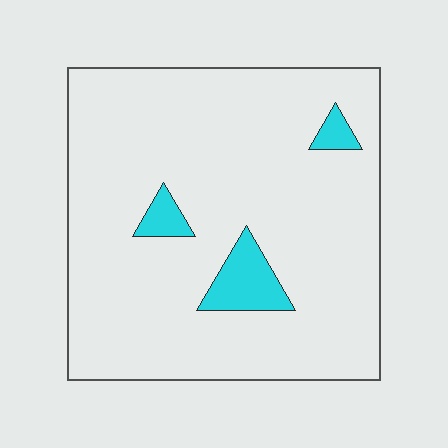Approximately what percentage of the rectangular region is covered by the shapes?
Approximately 10%.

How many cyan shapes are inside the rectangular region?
3.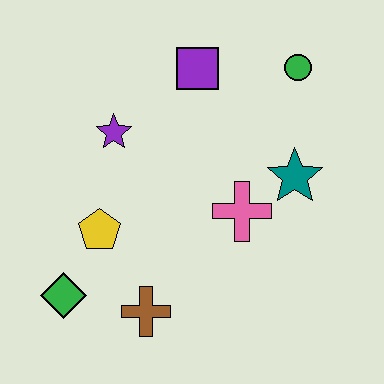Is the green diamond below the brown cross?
No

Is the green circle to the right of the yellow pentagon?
Yes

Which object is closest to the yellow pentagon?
The green diamond is closest to the yellow pentagon.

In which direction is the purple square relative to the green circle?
The purple square is to the left of the green circle.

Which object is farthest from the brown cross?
The green circle is farthest from the brown cross.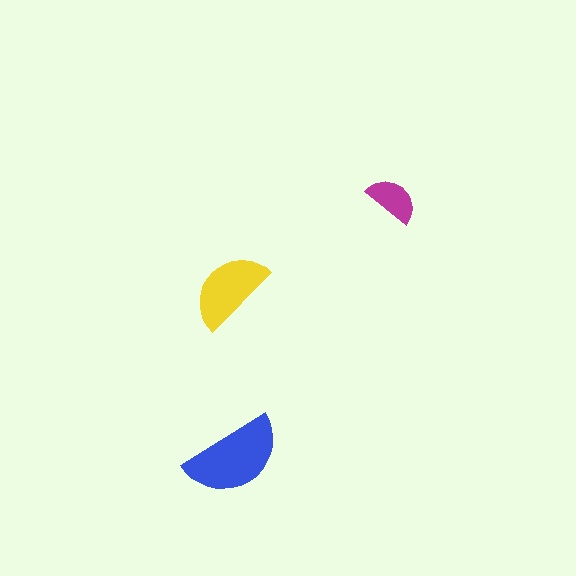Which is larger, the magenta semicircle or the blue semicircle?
The blue one.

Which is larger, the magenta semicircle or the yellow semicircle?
The yellow one.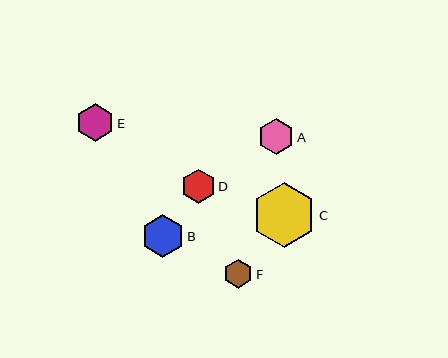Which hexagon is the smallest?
Hexagon F is the smallest with a size of approximately 29 pixels.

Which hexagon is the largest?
Hexagon C is the largest with a size of approximately 64 pixels.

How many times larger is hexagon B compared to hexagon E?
Hexagon B is approximately 1.1 times the size of hexagon E.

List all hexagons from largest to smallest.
From largest to smallest: C, B, E, A, D, F.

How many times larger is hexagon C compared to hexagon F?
Hexagon C is approximately 2.2 times the size of hexagon F.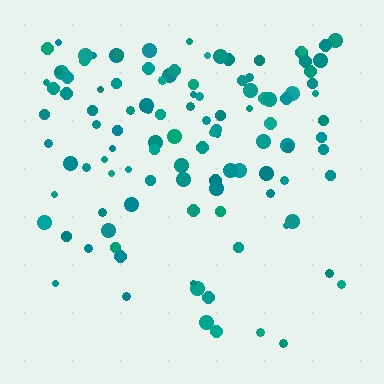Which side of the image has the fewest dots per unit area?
The bottom.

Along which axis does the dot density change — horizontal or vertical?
Vertical.